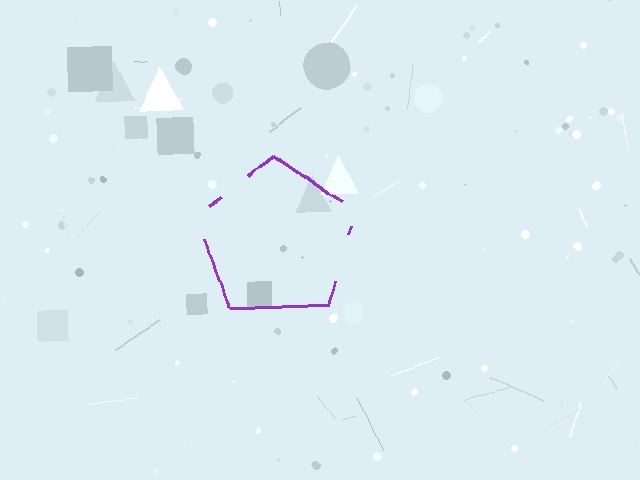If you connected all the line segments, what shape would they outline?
They would outline a pentagon.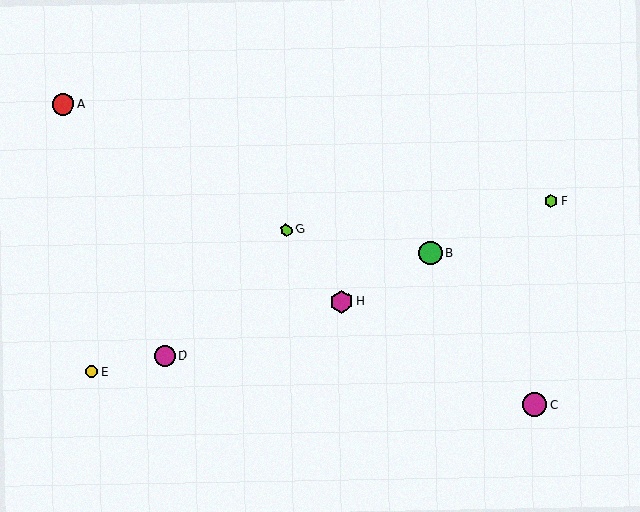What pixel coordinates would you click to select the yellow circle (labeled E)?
Click at (92, 372) to select the yellow circle E.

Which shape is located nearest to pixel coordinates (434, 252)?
The green circle (labeled B) at (431, 253) is nearest to that location.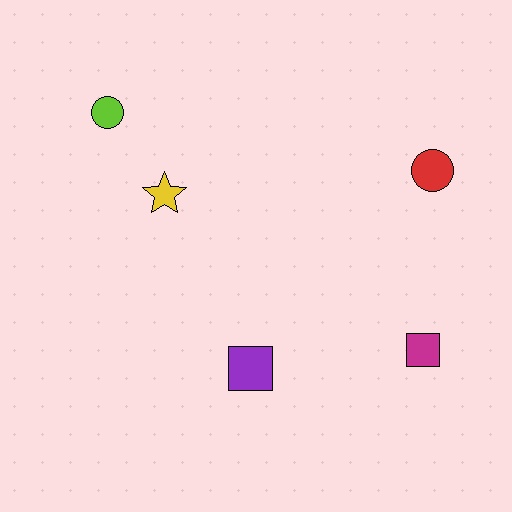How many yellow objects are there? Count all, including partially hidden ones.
There is 1 yellow object.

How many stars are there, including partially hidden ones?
There is 1 star.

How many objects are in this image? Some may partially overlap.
There are 5 objects.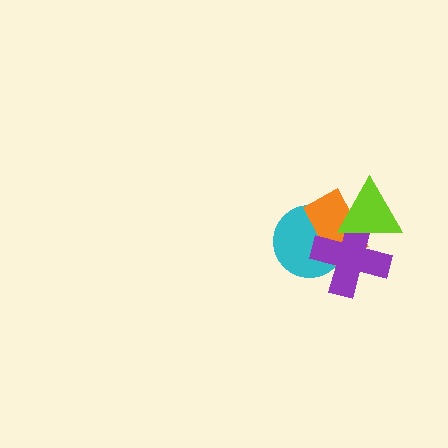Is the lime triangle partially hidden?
No, no other shape covers it.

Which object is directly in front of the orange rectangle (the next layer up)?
The purple cross is directly in front of the orange rectangle.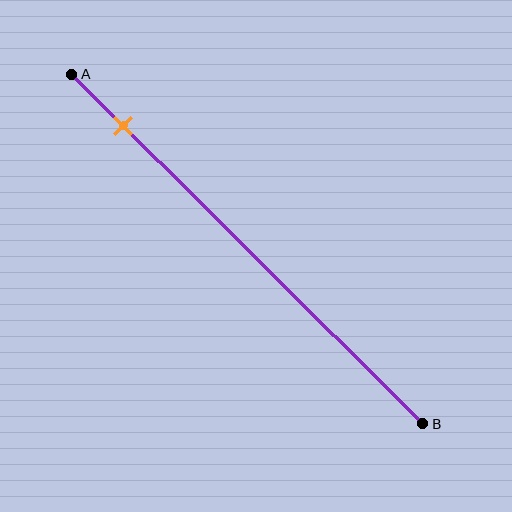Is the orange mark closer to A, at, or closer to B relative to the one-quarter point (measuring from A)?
The orange mark is closer to point A than the one-quarter point of segment AB.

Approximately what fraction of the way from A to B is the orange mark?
The orange mark is approximately 15% of the way from A to B.